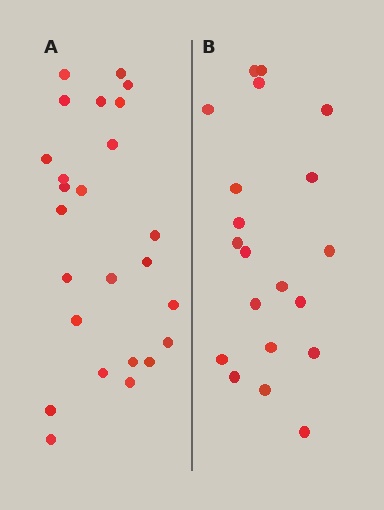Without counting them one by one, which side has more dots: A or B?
Region A (the left region) has more dots.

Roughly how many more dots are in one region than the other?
Region A has about 5 more dots than region B.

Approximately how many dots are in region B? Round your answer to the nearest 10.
About 20 dots.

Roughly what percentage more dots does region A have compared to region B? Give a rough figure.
About 25% more.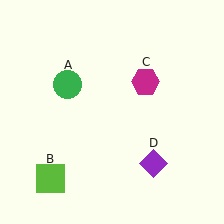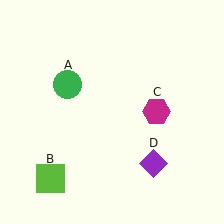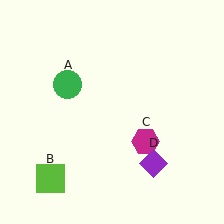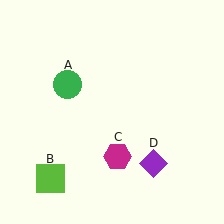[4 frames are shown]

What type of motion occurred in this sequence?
The magenta hexagon (object C) rotated clockwise around the center of the scene.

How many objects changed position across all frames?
1 object changed position: magenta hexagon (object C).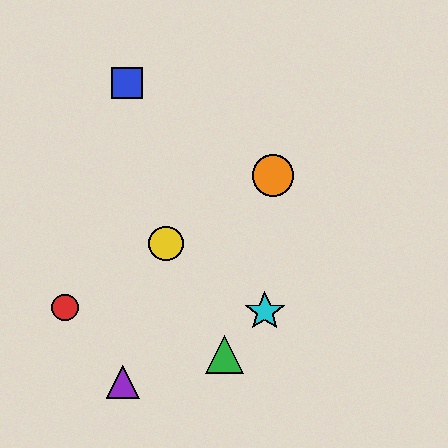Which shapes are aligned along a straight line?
The red circle, the yellow circle, the orange circle are aligned along a straight line.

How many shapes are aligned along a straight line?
3 shapes (the red circle, the yellow circle, the orange circle) are aligned along a straight line.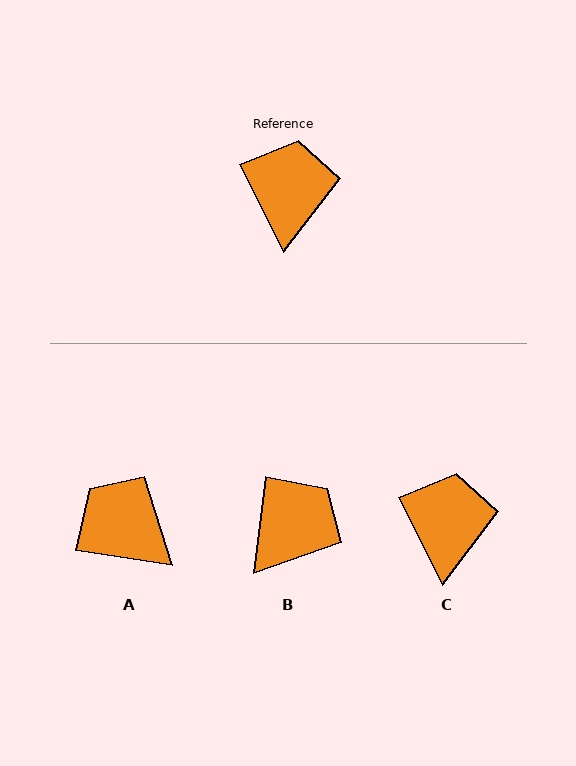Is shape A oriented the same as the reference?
No, it is off by about 54 degrees.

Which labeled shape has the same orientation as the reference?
C.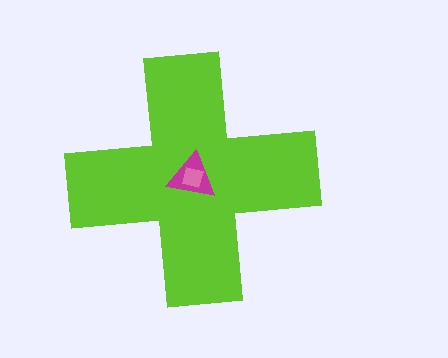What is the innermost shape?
The pink square.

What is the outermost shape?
The lime cross.